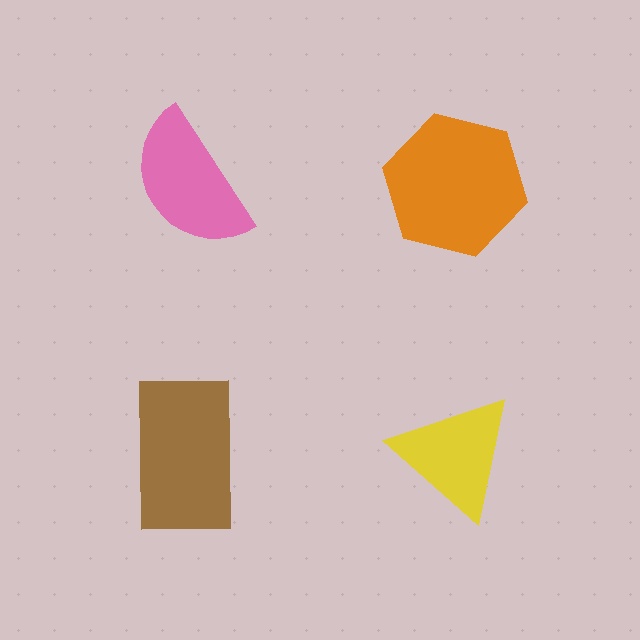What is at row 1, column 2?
An orange hexagon.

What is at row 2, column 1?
A brown rectangle.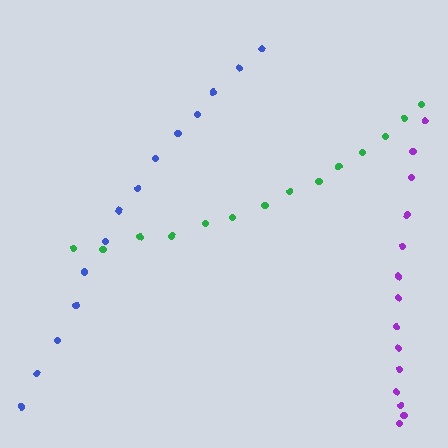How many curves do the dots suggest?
There are 3 distinct paths.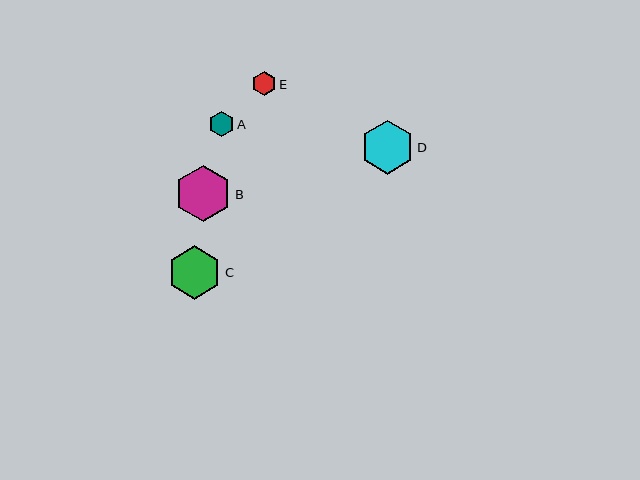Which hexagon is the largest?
Hexagon B is the largest with a size of approximately 57 pixels.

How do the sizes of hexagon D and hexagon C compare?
Hexagon D and hexagon C are approximately the same size.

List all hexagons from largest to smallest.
From largest to smallest: B, D, C, A, E.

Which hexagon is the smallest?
Hexagon E is the smallest with a size of approximately 24 pixels.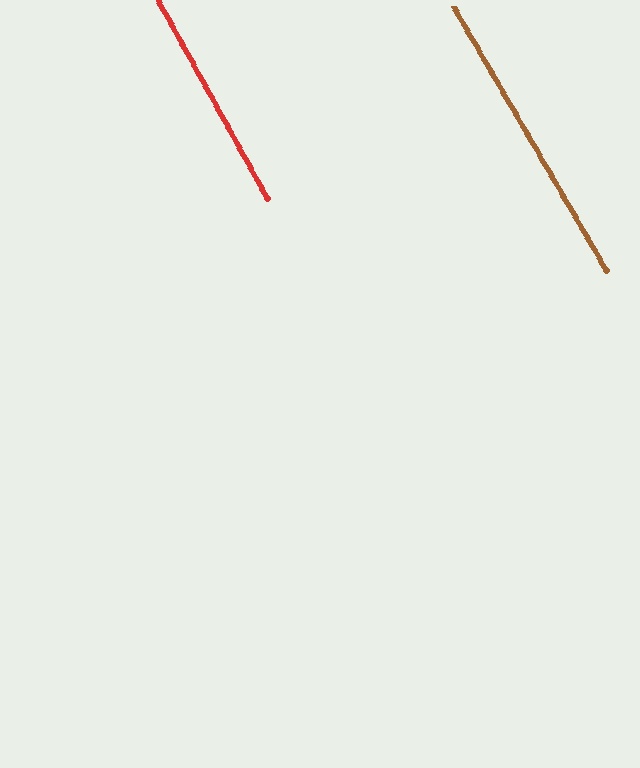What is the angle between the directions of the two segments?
Approximately 1 degree.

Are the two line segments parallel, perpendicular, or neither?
Parallel — their directions differ by only 1.4°.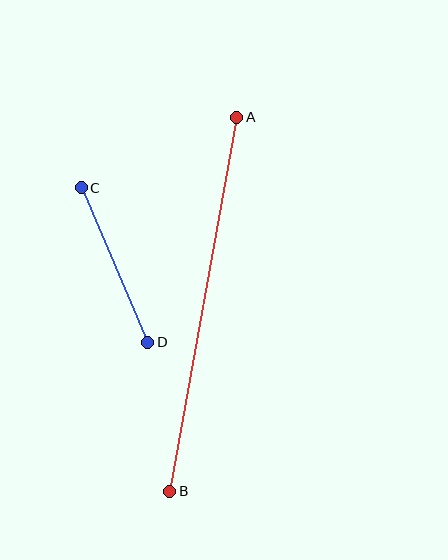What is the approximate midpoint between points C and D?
The midpoint is at approximately (115, 265) pixels.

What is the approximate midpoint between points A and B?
The midpoint is at approximately (203, 304) pixels.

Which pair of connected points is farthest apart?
Points A and B are farthest apart.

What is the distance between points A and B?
The distance is approximately 380 pixels.